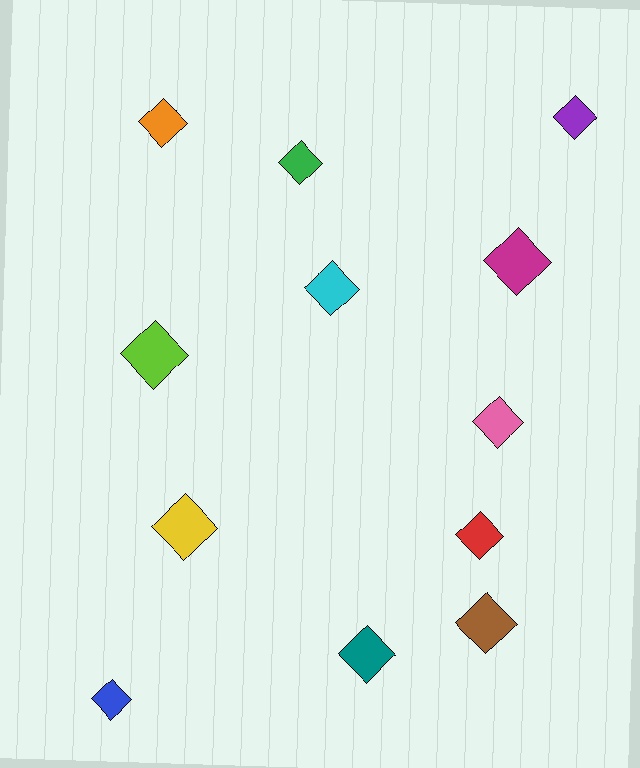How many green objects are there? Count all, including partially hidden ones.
There is 1 green object.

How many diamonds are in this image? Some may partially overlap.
There are 12 diamonds.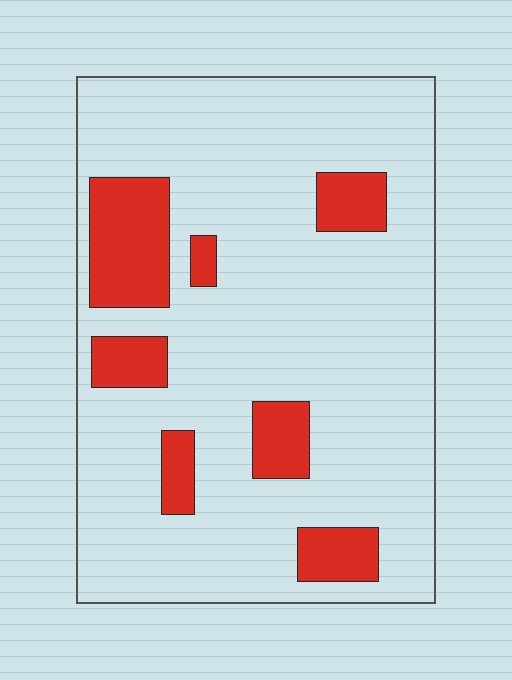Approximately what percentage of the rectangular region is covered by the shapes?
Approximately 15%.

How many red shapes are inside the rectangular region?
7.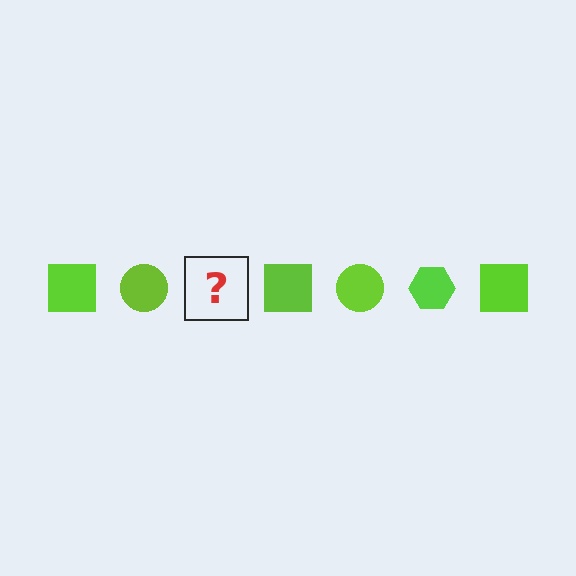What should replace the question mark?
The question mark should be replaced with a lime hexagon.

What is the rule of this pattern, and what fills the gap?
The rule is that the pattern cycles through square, circle, hexagon shapes in lime. The gap should be filled with a lime hexagon.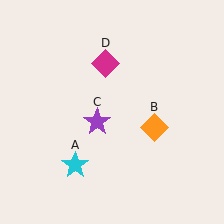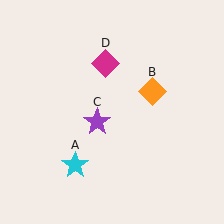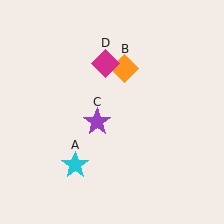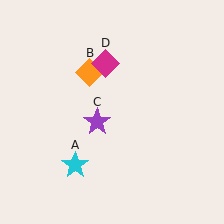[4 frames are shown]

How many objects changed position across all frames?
1 object changed position: orange diamond (object B).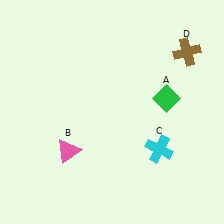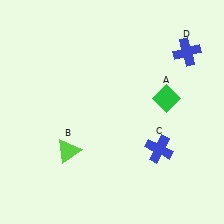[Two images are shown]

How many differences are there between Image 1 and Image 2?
There are 3 differences between the two images.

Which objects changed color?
B changed from pink to lime. C changed from cyan to blue. D changed from brown to blue.